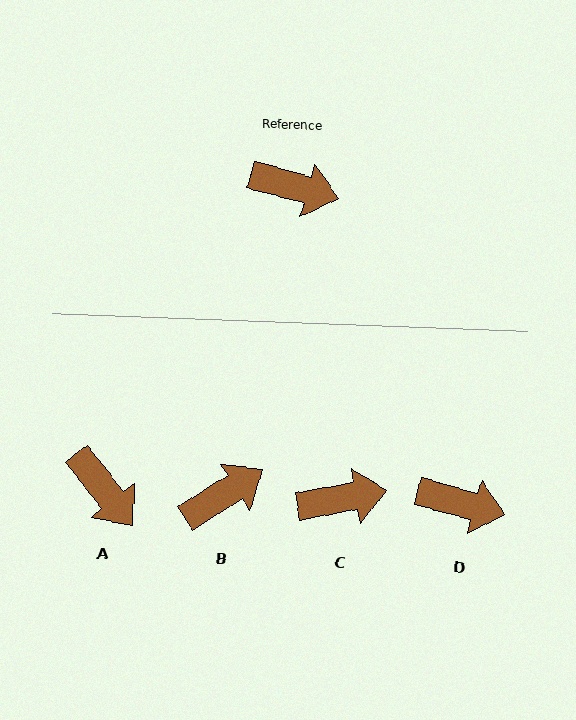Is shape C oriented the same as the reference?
No, it is off by about 26 degrees.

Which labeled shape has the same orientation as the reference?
D.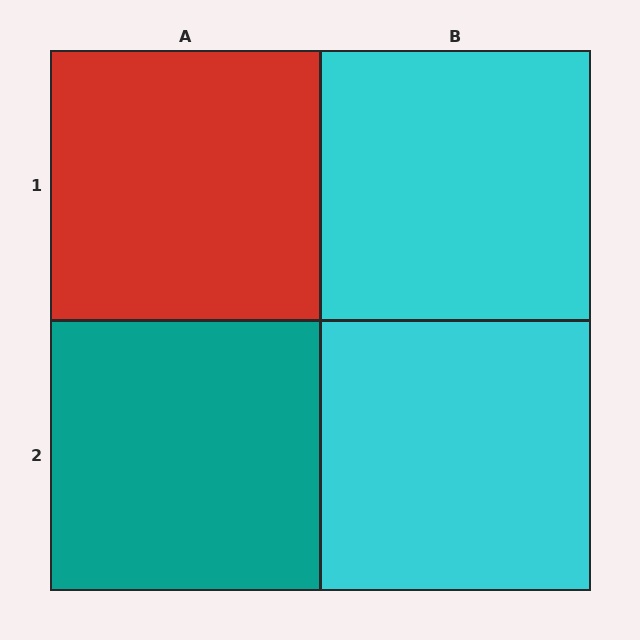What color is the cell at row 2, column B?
Cyan.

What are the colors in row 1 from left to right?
Red, cyan.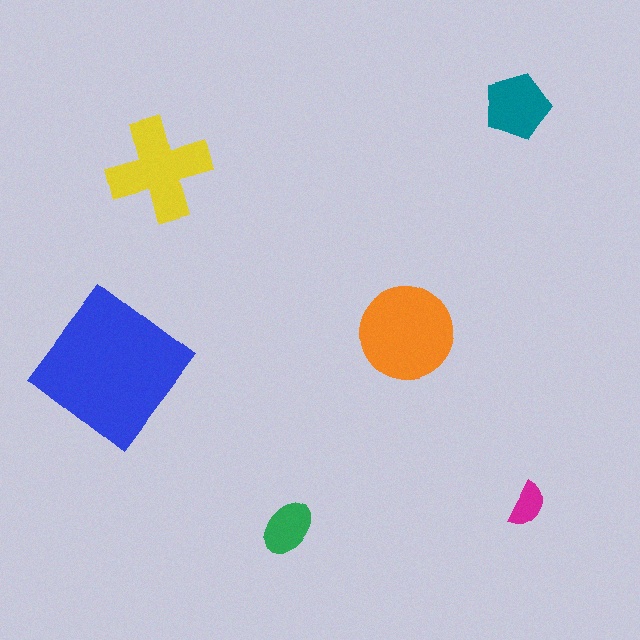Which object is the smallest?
The magenta semicircle.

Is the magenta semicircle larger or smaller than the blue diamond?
Smaller.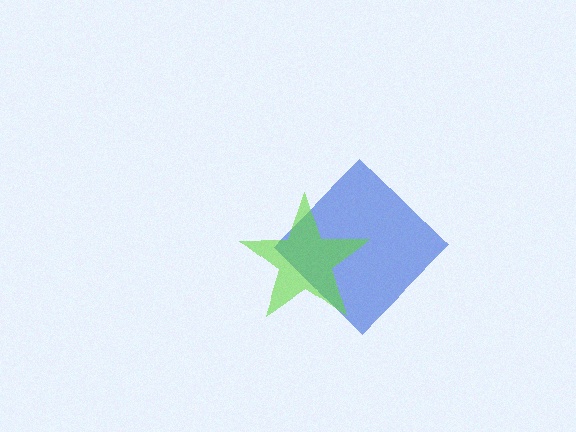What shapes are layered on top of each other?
The layered shapes are: a blue diamond, a lime star.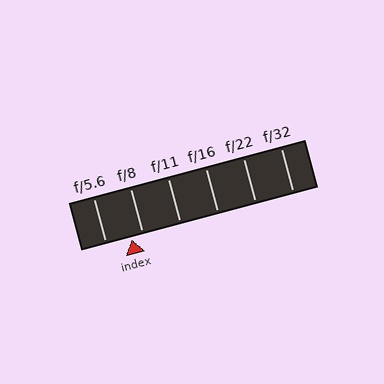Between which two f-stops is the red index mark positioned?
The index mark is between f/5.6 and f/8.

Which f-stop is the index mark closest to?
The index mark is closest to f/8.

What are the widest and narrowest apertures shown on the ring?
The widest aperture shown is f/5.6 and the narrowest is f/32.